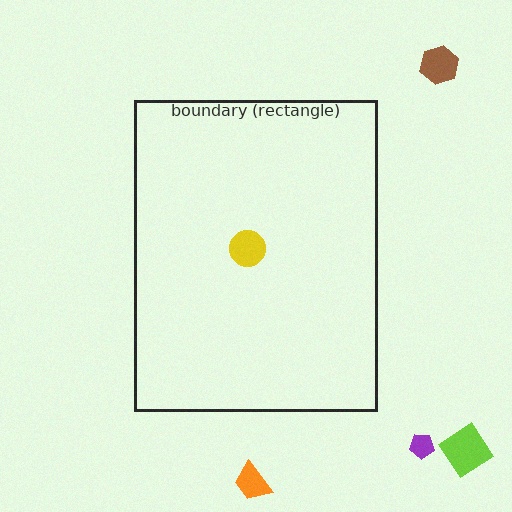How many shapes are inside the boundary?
1 inside, 4 outside.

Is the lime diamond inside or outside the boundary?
Outside.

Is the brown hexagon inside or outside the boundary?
Outside.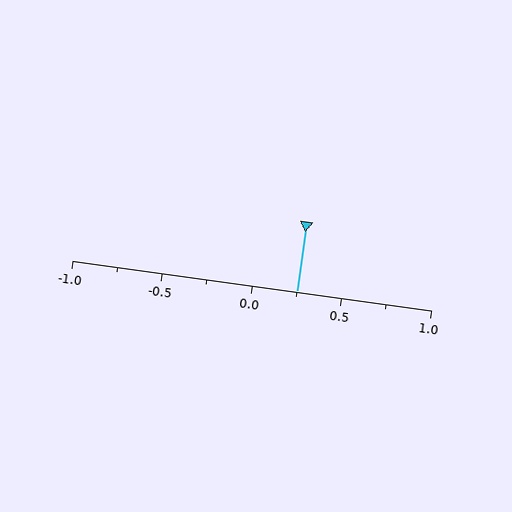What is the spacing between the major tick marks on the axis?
The major ticks are spaced 0.5 apart.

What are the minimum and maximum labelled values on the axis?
The axis runs from -1.0 to 1.0.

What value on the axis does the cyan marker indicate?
The marker indicates approximately 0.25.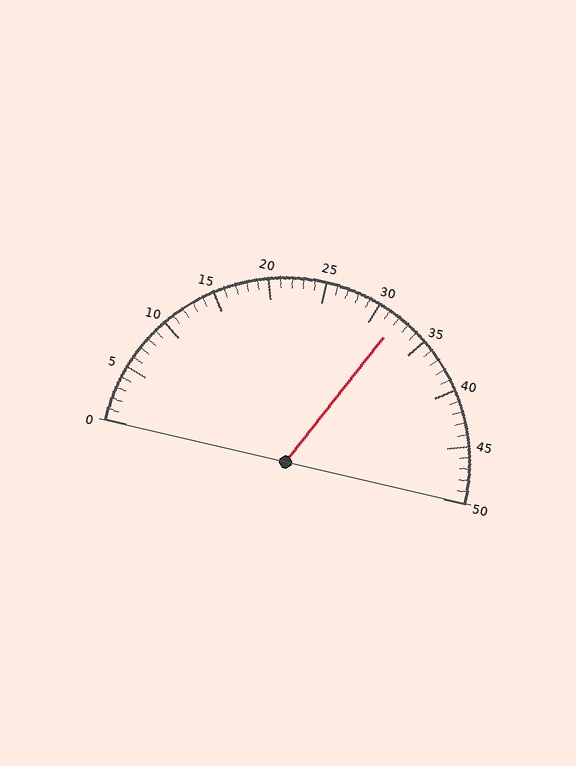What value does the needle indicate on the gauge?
The needle indicates approximately 32.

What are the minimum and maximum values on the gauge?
The gauge ranges from 0 to 50.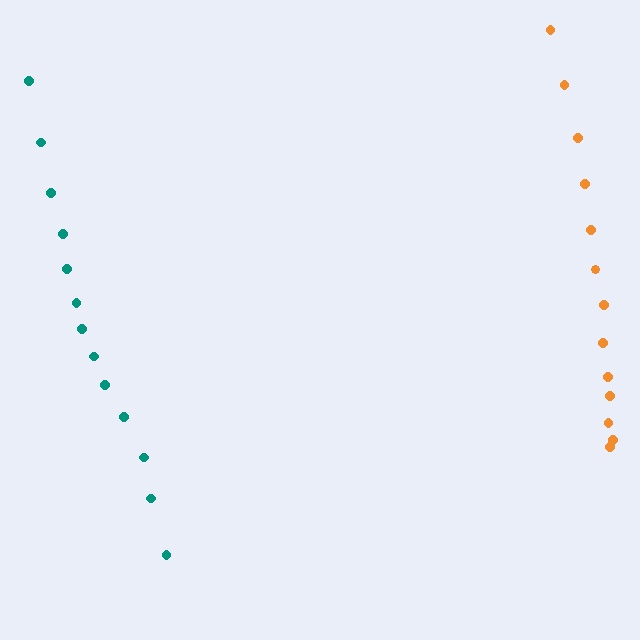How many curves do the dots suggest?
There are 2 distinct paths.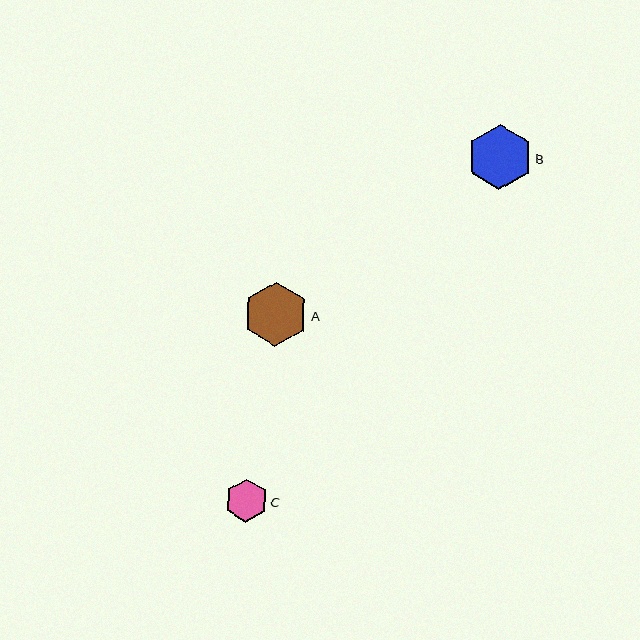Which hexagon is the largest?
Hexagon B is the largest with a size of approximately 65 pixels.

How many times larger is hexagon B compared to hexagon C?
Hexagon B is approximately 1.5 times the size of hexagon C.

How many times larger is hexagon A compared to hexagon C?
Hexagon A is approximately 1.5 times the size of hexagon C.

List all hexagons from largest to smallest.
From largest to smallest: B, A, C.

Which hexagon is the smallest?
Hexagon C is the smallest with a size of approximately 43 pixels.